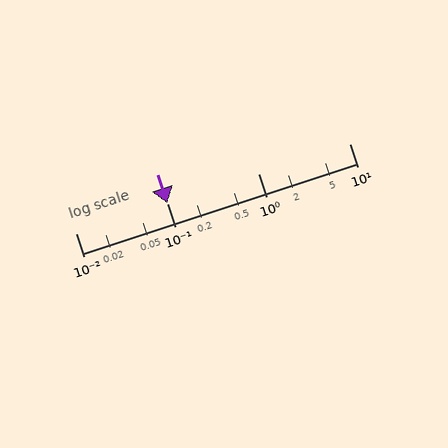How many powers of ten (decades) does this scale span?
The scale spans 3 decades, from 0.01 to 10.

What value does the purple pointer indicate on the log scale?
The pointer indicates approximately 0.1.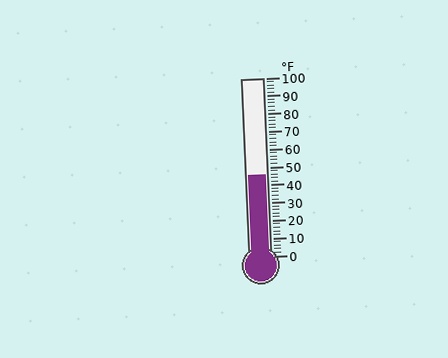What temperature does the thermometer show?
The thermometer shows approximately 46°F.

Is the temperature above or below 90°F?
The temperature is below 90°F.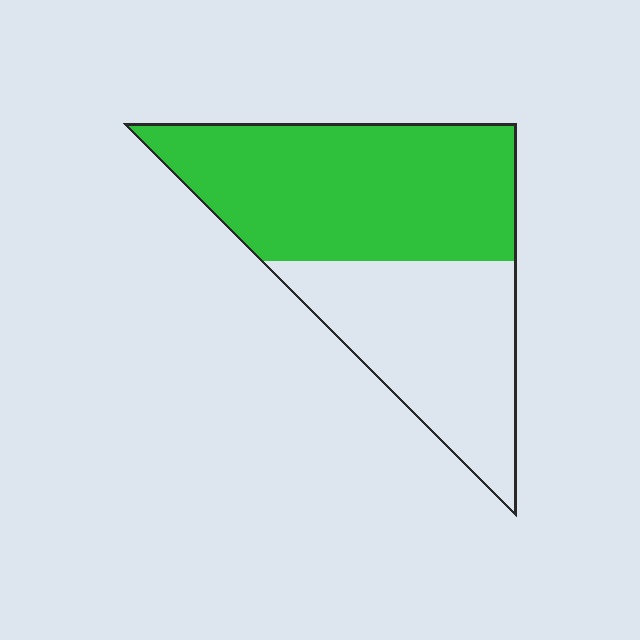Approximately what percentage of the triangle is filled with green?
Approximately 60%.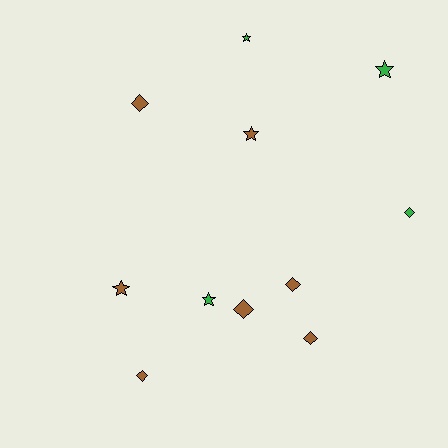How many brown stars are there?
There are 2 brown stars.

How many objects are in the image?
There are 11 objects.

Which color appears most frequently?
Brown, with 7 objects.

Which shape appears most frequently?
Diamond, with 6 objects.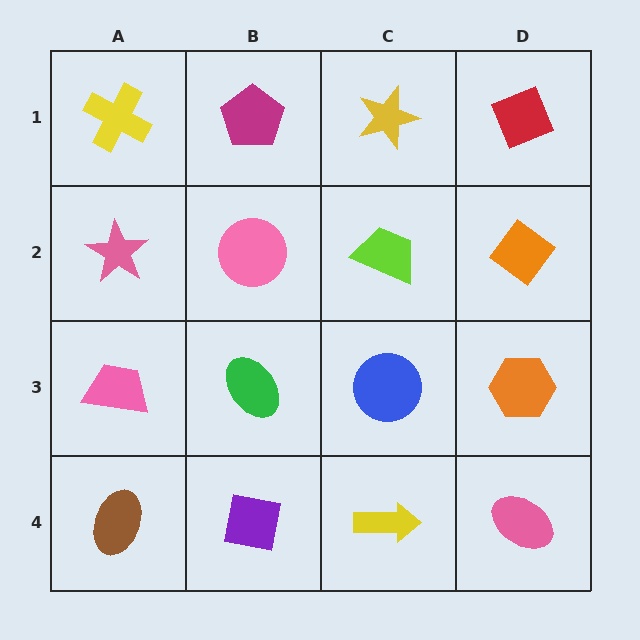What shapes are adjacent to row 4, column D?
An orange hexagon (row 3, column D), a yellow arrow (row 4, column C).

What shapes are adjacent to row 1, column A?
A pink star (row 2, column A), a magenta pentagon (row 1, column B).